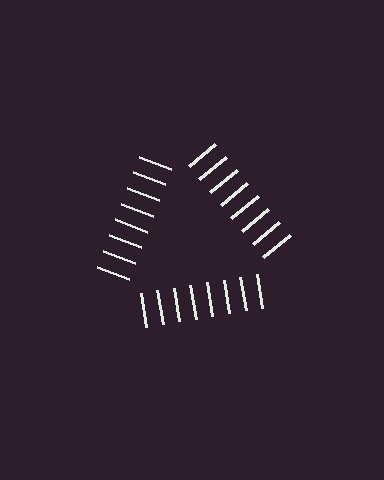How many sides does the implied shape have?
3 sides — the line-ends trace a triangle.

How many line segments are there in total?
24 — 8 along each of the 3 edges.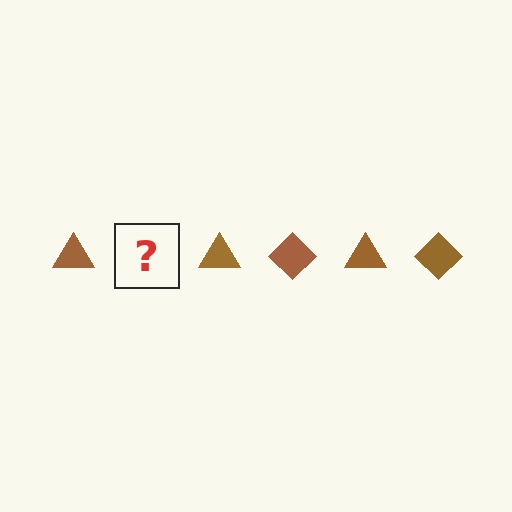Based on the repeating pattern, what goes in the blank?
The blank should be a brown diamond.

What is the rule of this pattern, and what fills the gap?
The rule is that the pattern cycles through triangle, diamond shapes in brown. The gap should be filled with a brown diamond.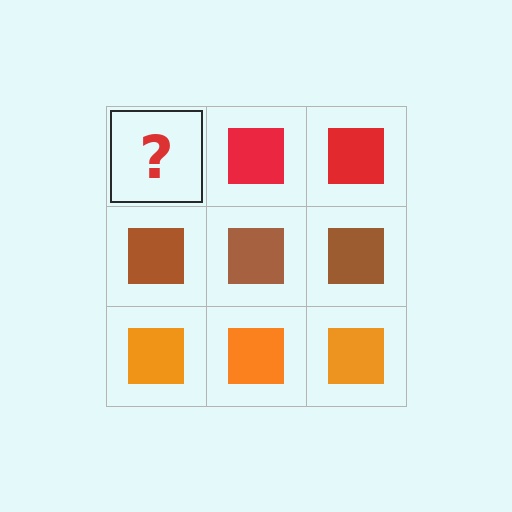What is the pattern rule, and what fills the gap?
The rule is that each row has a consistent color. The gap should be filled with a red square.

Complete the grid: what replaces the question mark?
The question mark should be replaced with a red square.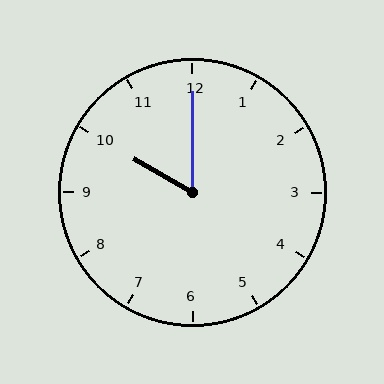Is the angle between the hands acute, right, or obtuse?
It is acute.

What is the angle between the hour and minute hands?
Approximately 60 degrees.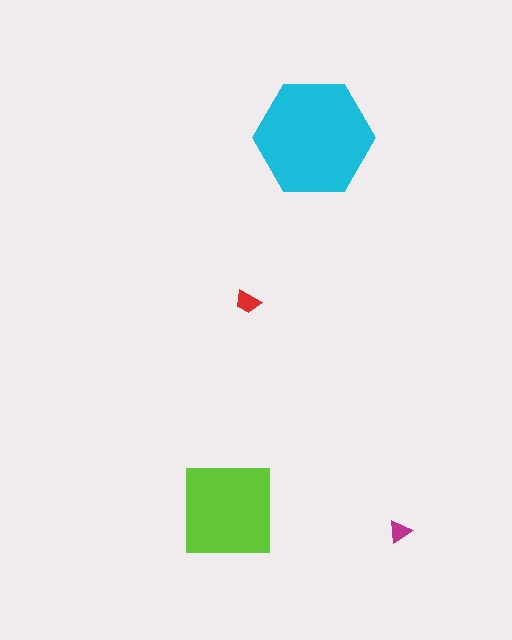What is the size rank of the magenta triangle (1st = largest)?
4th.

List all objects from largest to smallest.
The cyan hexagon, the lime square, the red trapezoid, the magenta triangle.